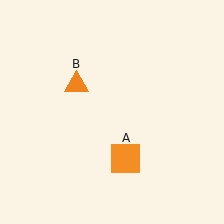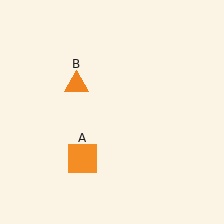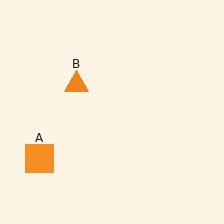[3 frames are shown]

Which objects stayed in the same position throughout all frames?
Orange triangle (object B) remained stationary.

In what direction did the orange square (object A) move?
The orange square (object A) moved left.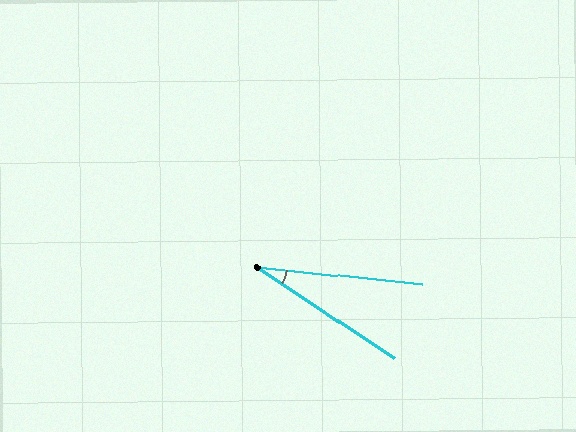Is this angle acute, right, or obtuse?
It is acute.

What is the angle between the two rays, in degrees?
Approximately 28 degrees.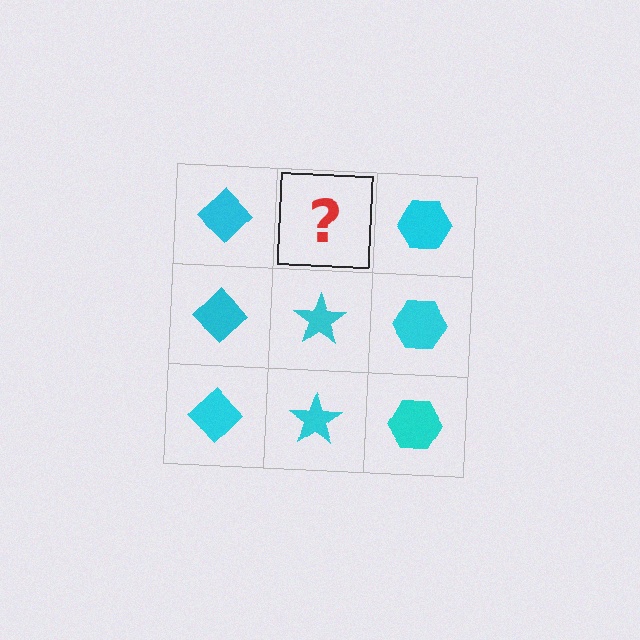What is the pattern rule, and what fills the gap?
The rule is that each column has a consistent shape. The gap should be filled with a cyan star.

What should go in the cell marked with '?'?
The missing cell should contain a cyan star.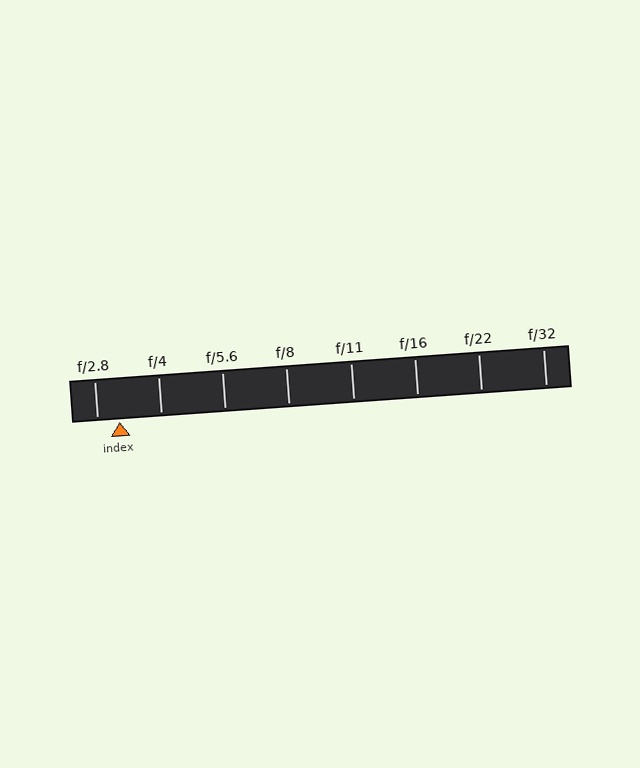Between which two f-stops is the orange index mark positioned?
The index mark is between f/2.8 and f/4.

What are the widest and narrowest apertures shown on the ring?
The widest aperture shown is f/2.8 and the narrowest is f/32.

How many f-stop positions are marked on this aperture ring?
There are 8 f-stop positions marked.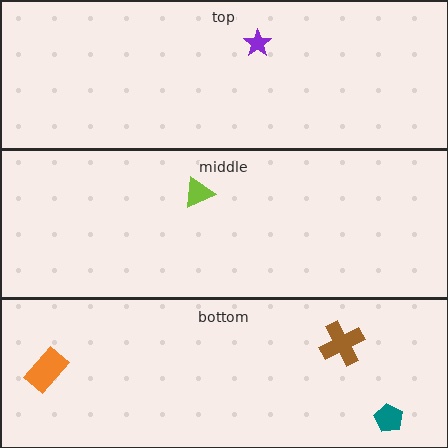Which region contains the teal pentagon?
The bottom region.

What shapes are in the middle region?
The lime triangle.